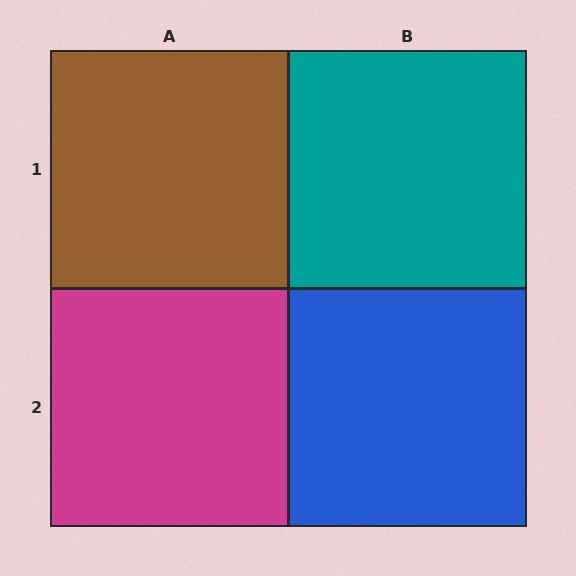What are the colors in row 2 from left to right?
Magenta, blue.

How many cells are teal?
1 cell is teal.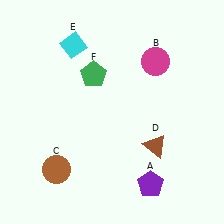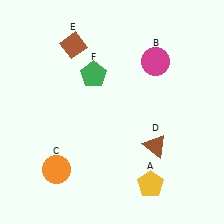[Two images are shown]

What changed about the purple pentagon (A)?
In Image 1, A is purple. In Image 2, it changed to yellow.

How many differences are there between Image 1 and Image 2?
There are 3 differences between the two images.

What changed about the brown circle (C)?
In Image 1, C is brown. In Image 2, it changed to orange.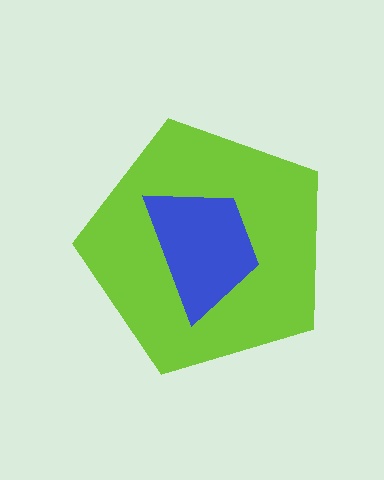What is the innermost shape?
The blue trapezoid.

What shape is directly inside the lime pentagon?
The blue trapezoid.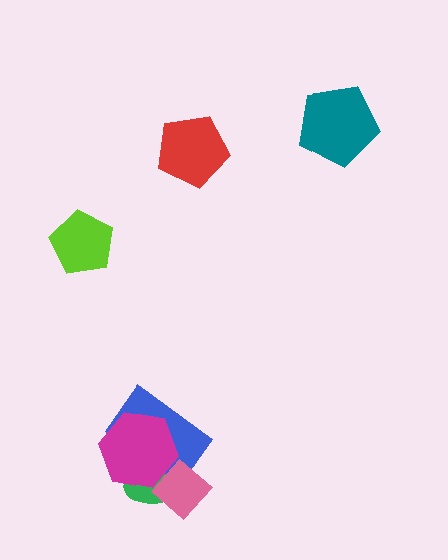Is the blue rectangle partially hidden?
Yes, it is partially covered by another shape.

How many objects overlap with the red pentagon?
0 objects overlap with the red pentagon.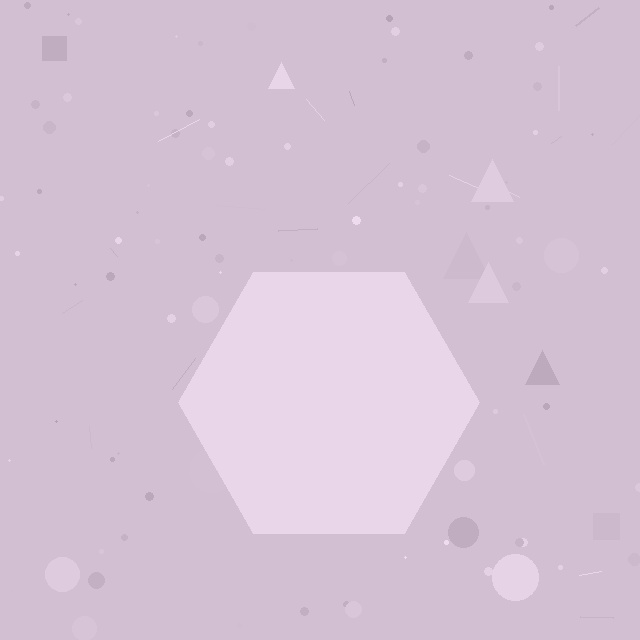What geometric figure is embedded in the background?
A hexagon is embedded in the background.